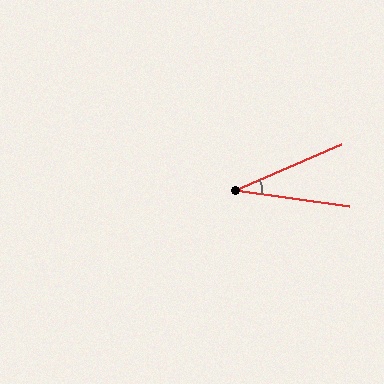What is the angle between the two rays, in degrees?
Approximately 32 degrees.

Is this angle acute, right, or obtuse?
It is acute.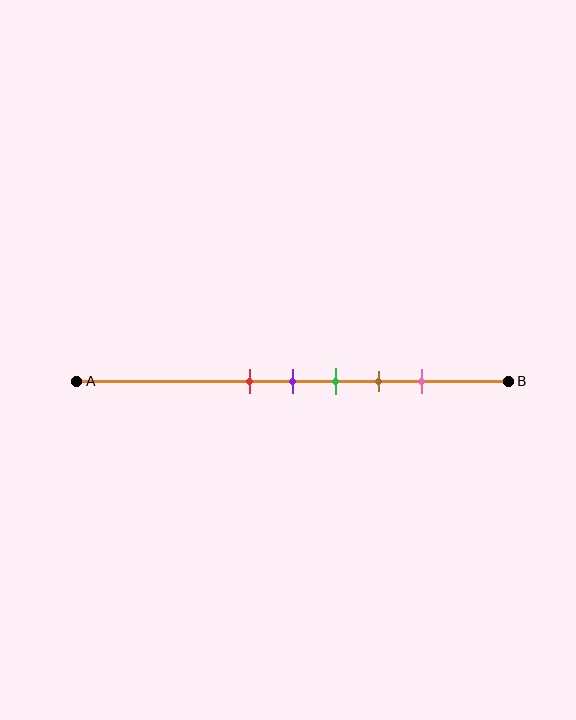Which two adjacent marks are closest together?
The red and purple marks are the closest adjacent pair.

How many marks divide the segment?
There are 5 marks dividing the segment.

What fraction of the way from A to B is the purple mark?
The purple mark is approximately 50% (0.5) of the way from A to B.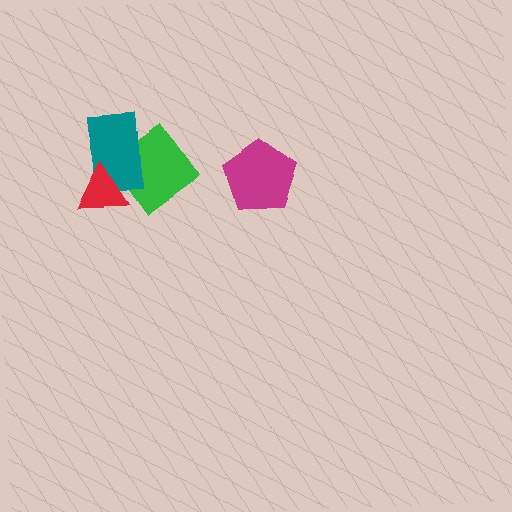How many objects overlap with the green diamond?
2 objects overlap with the green diamond.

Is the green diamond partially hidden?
Yes, it is partially covered by another shape.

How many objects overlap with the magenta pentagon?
0 objects overlap with the magenta pentagon.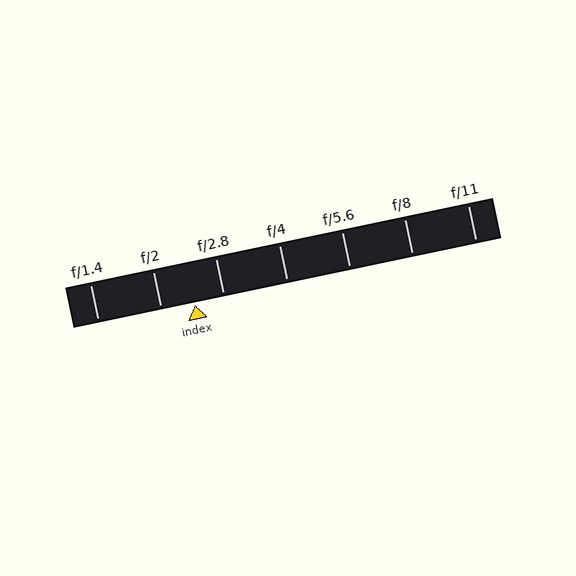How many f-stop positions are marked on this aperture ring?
There are 7 f-stop positions marked.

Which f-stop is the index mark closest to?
The index mark is closest to f/2.8.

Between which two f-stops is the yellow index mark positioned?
The index mark is between f/2 and f/2.8.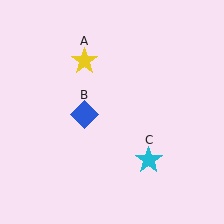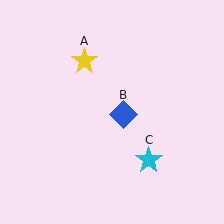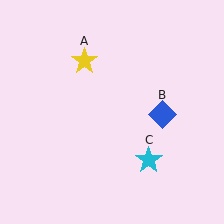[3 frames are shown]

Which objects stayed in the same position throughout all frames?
Yellow star (object A) and cyan star (object C) remained stationary.